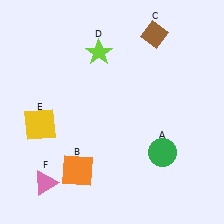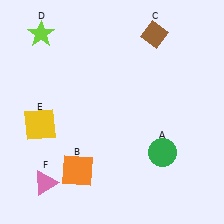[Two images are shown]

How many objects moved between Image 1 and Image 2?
1 object moved between the two images.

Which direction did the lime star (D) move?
The lime star (D) moved left.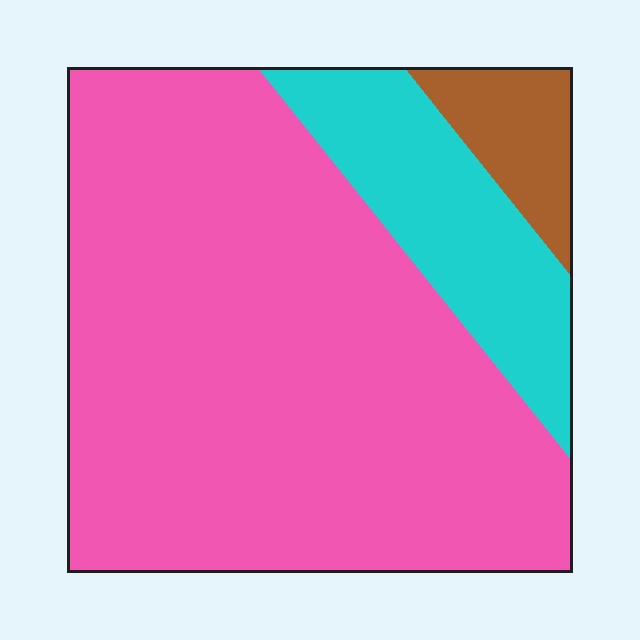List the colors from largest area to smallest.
From largest to smallest: pink, cyan, brown.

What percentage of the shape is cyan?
Cyan covers roughly 15% of the shape.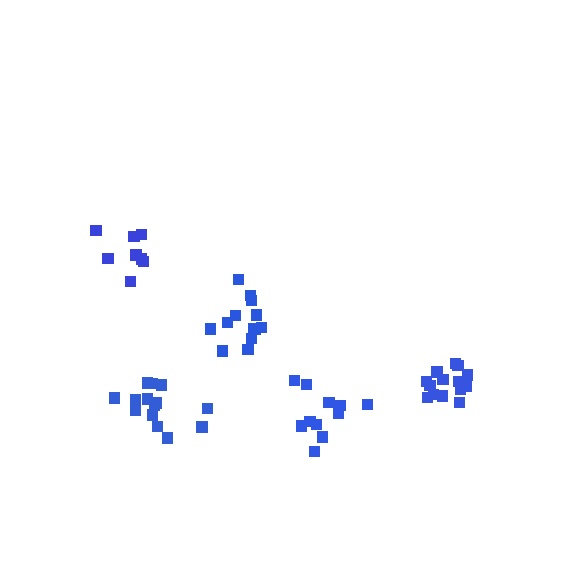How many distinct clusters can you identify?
There are 5 distinct clusters.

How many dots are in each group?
Group 1: 14 dots, Group 2: 13 dots, Group 3: 8 dots, Group 4: 14 dots, Group 5: 11 dots (60 total).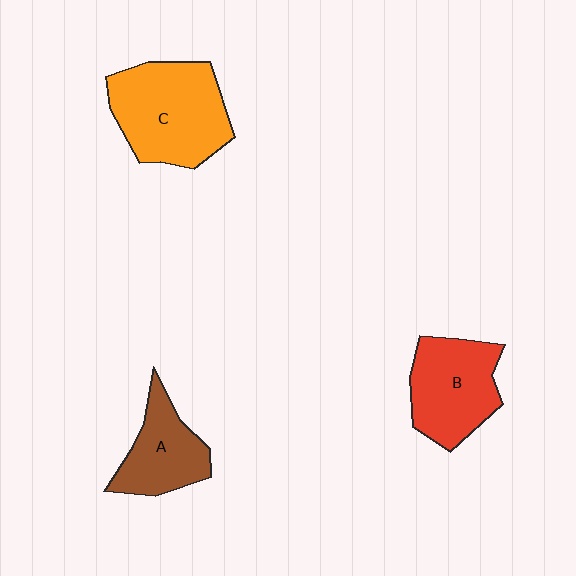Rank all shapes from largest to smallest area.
From largest to smallest: C (orange), B (red), A (brown).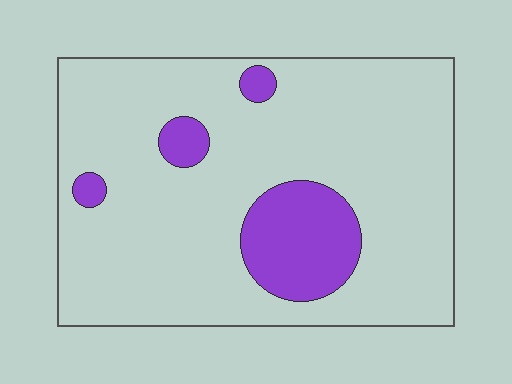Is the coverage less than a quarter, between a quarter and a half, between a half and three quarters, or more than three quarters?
Less than a quarter.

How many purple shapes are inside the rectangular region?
4.